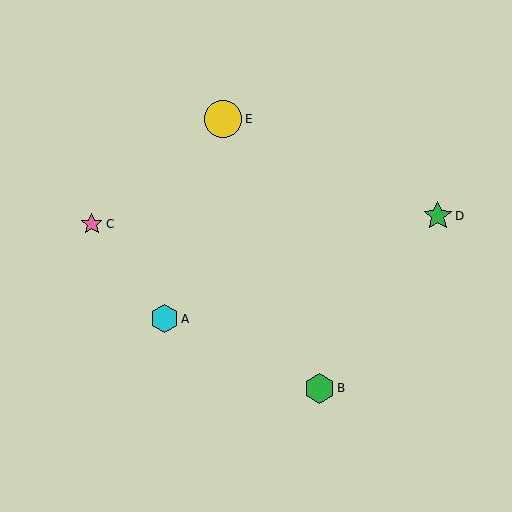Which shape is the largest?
The yellow circle (labeled E) is the largest.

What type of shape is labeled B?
Shape B is a green hexagon.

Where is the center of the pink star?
The center of the pink star is at (92, 224).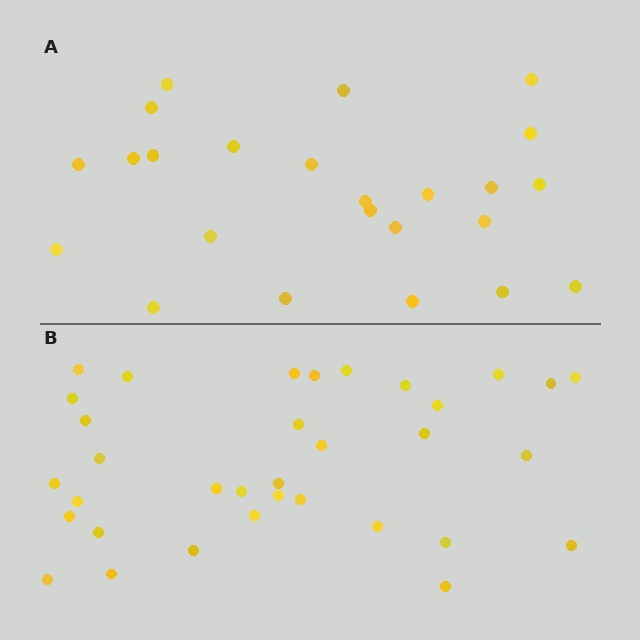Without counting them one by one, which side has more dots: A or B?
Region B (the bottom region) has more dots.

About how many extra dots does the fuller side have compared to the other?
Region B has roughly 10 or so more dots than region A.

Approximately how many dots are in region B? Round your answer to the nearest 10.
About 30 dots. (The exact count is 34, which rounds to 30.)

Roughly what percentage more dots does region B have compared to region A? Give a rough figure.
About 40% more.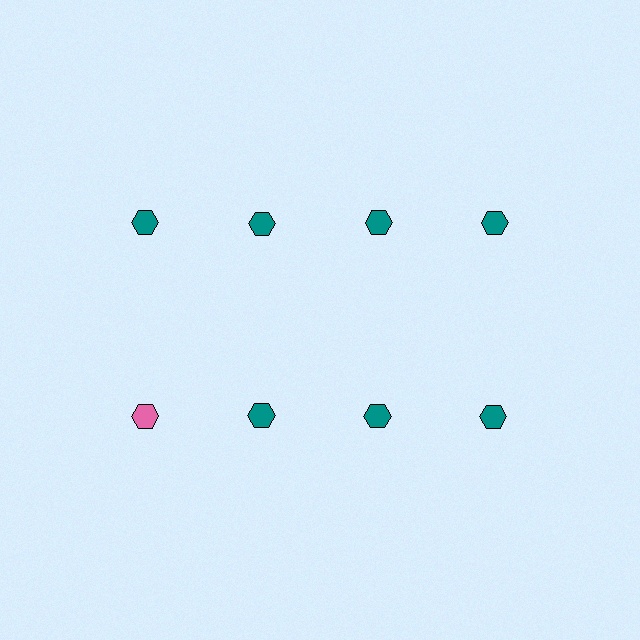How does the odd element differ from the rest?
It has a different color: pink instead of teal.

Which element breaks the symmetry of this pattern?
The pink hexagon in the second row, leftmost column breaks the symmetry. All other shapes are teal hexagons.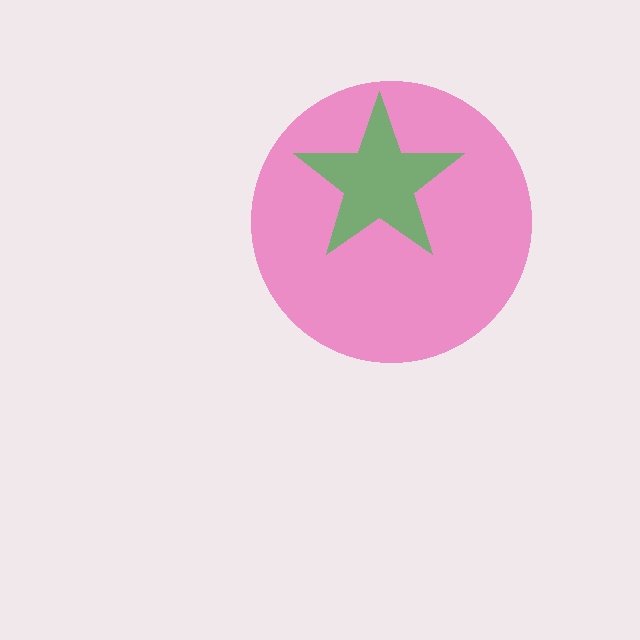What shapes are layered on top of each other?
The layered shapes are: a pink circle, a green star.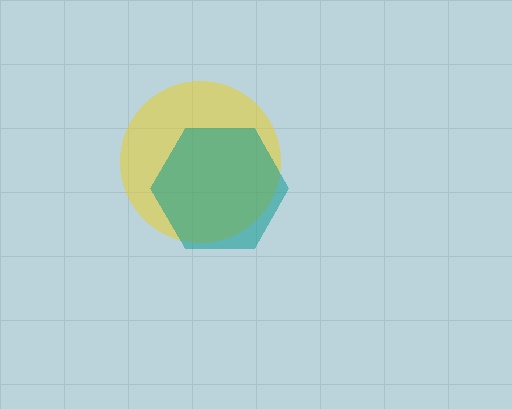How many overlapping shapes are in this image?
There are 2 overlapping shapes in the image.